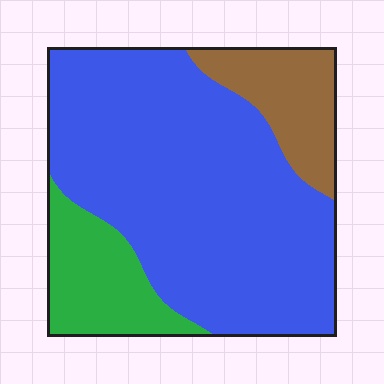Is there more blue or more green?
Blue.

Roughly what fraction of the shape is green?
Green takes up about one sixth (1/6) of the shape.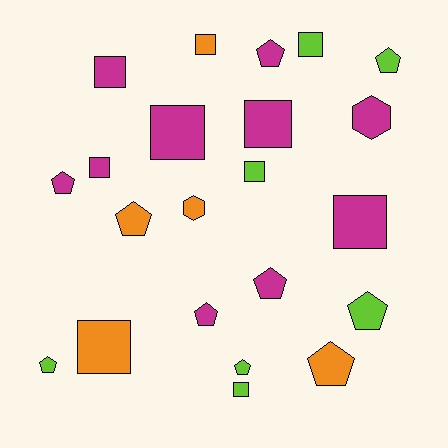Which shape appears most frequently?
Pentagon, with 10 objects.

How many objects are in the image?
There are 22 objects.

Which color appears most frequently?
Magenta, with 10 objects.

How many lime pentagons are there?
There are 4 lime pentagons.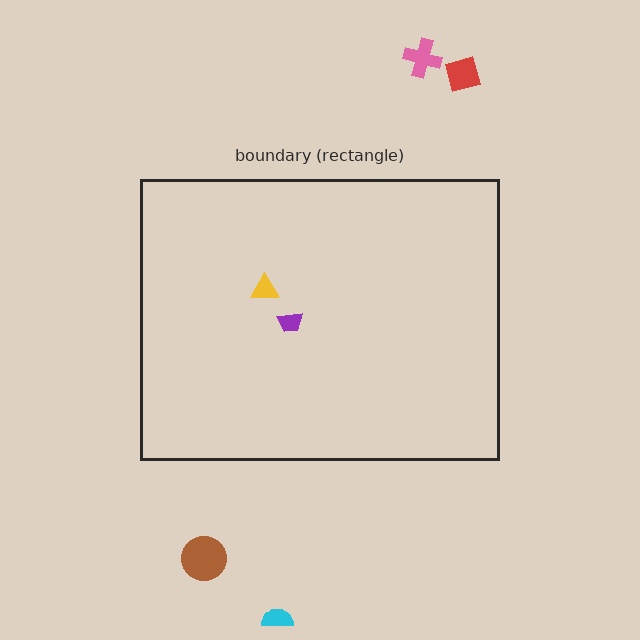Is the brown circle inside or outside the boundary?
Outside.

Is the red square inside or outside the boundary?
Outside.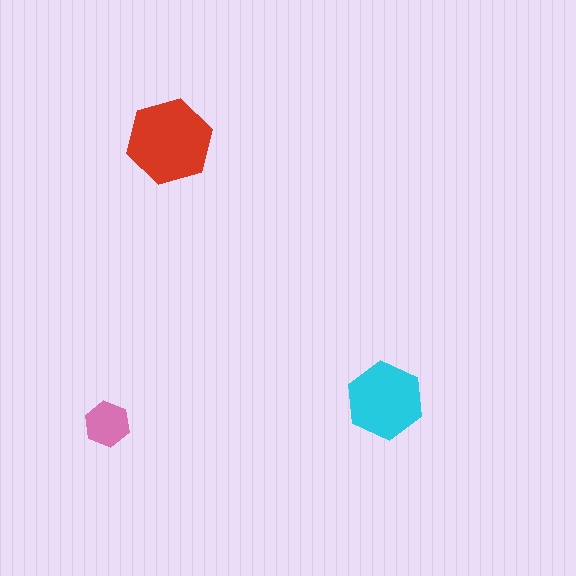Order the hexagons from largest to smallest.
the red one, the cyan one, the pink one.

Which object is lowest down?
The pink hexagon is bottommost.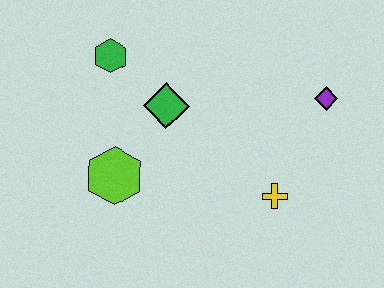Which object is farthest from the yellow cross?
The green hexagon is farthest from the yellow cross.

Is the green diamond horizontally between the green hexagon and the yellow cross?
Yes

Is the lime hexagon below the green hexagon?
Yes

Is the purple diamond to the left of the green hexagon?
No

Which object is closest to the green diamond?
The green hexagon is closest to the green diamond.